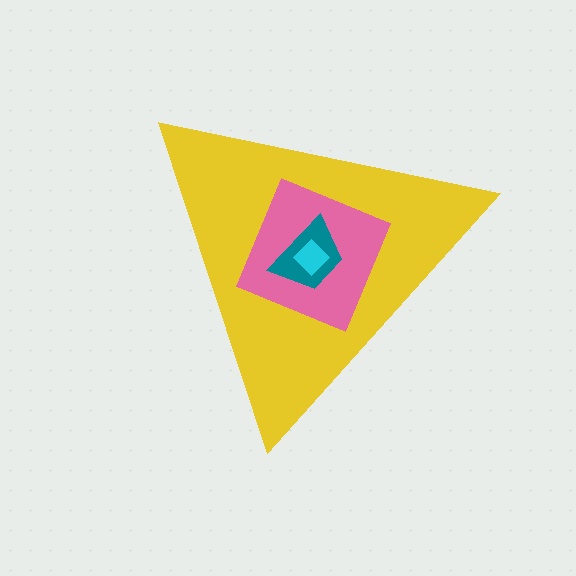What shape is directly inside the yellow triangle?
The pink square.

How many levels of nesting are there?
4.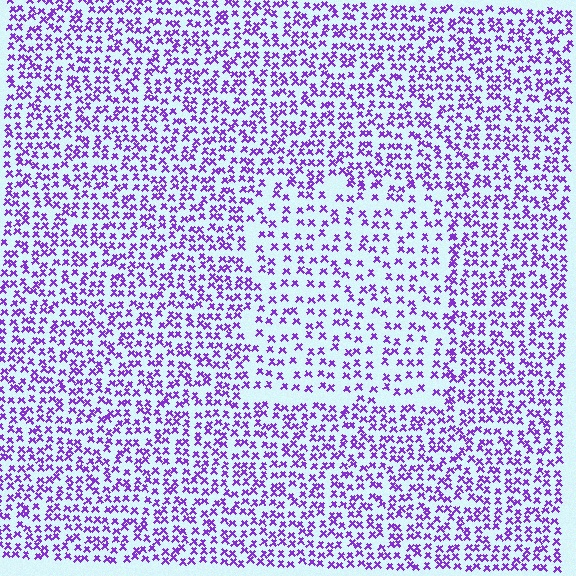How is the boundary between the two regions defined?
The boundary is defined by a change in element density (approximately 1.7x ratio). All elements are the same color, size, and shape.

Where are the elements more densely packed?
The elements are more densely packed outside the rectangle boundary.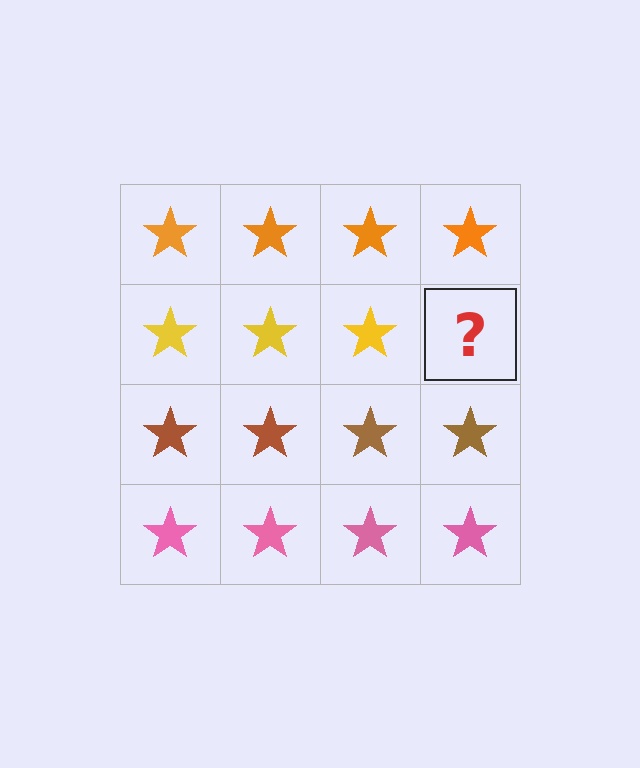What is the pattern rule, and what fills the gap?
The rule is that each row has a consistent color. The gap should be filled with a yellow star.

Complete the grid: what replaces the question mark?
The question mark should be replaced with a yellow star.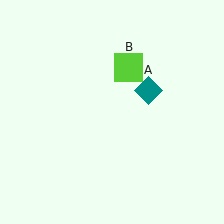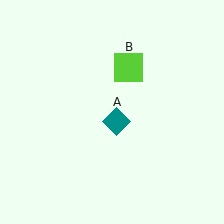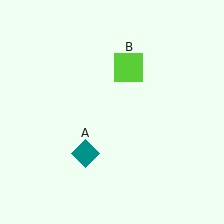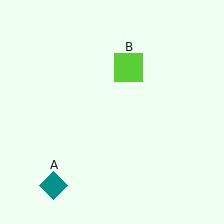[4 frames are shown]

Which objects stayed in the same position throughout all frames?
Lime square (object B) remained stationary.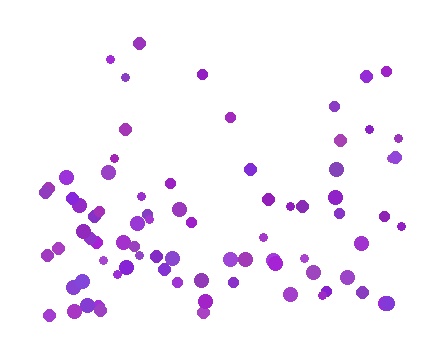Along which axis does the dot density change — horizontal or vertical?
Vertical.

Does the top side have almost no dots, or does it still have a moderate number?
Still a moderate number, just noticeably fewer than the bottom.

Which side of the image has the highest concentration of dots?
The bottom.